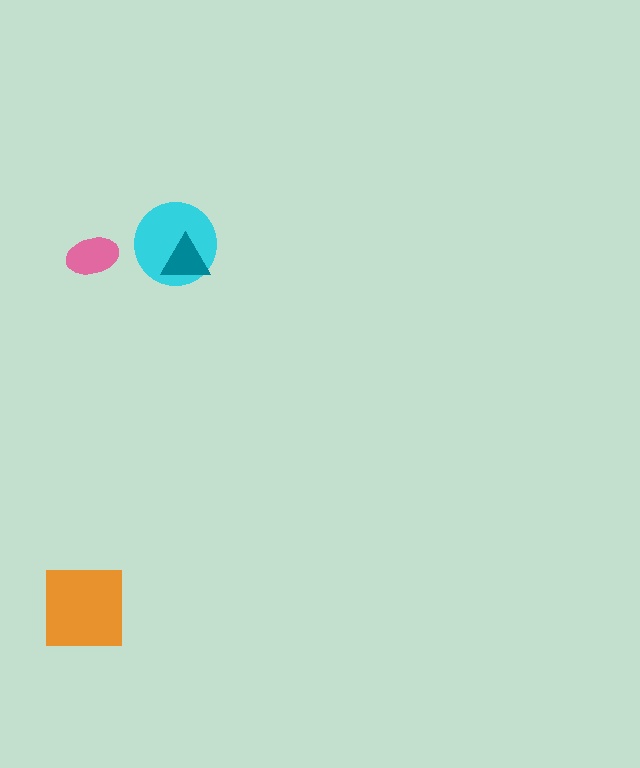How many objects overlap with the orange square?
0 objects overlap with the orange square.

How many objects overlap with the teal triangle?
1 object overlaps with the teal triangle.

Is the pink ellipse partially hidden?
No, no other shape covers it.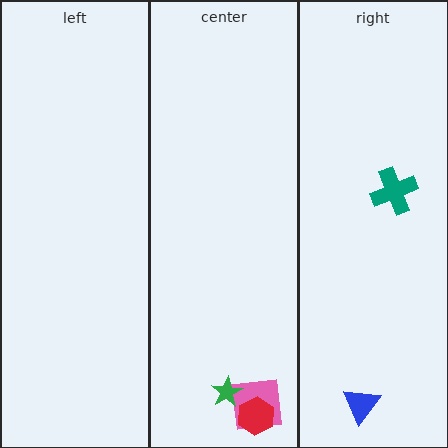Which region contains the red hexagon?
The center region.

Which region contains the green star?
The center region.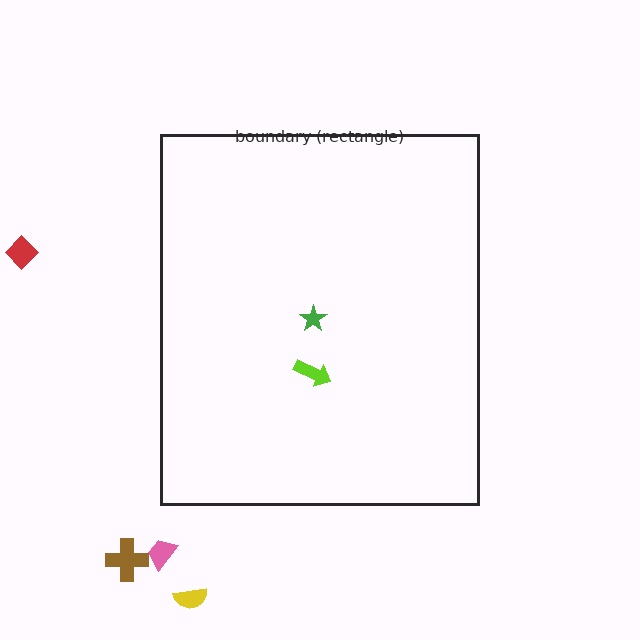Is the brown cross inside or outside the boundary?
Outside.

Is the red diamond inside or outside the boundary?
Outside.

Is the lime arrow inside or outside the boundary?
Inside.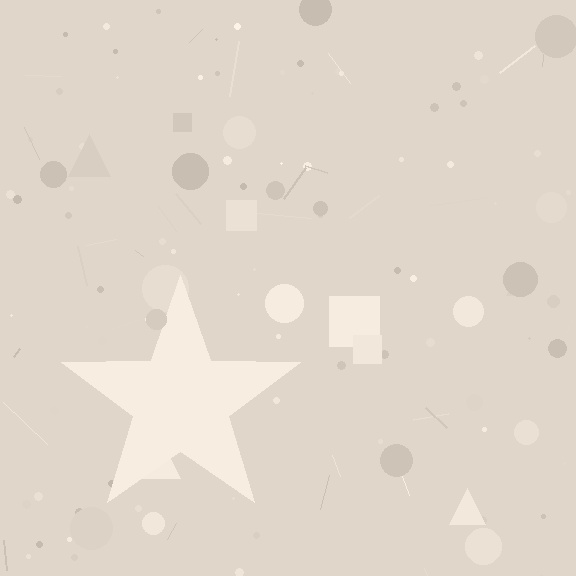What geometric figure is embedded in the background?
A star is embedded in the background.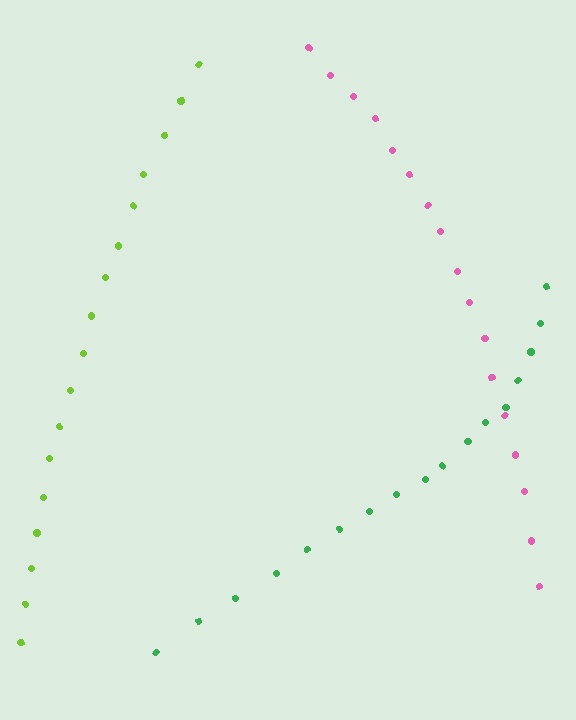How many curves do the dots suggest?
There are 3 distinct paths.